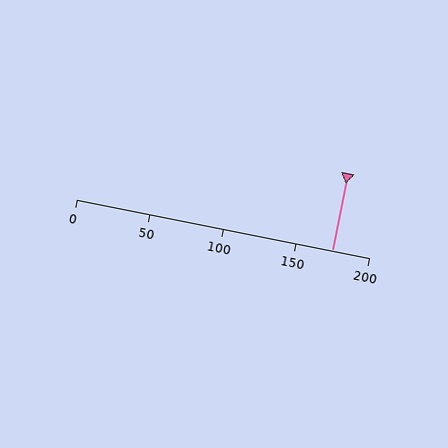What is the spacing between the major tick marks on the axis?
The major ticks are spaced 50 apart.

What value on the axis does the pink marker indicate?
The marker indicates approximately 175.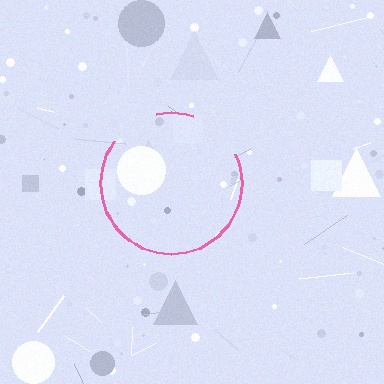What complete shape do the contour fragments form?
The contour fragments form a circle.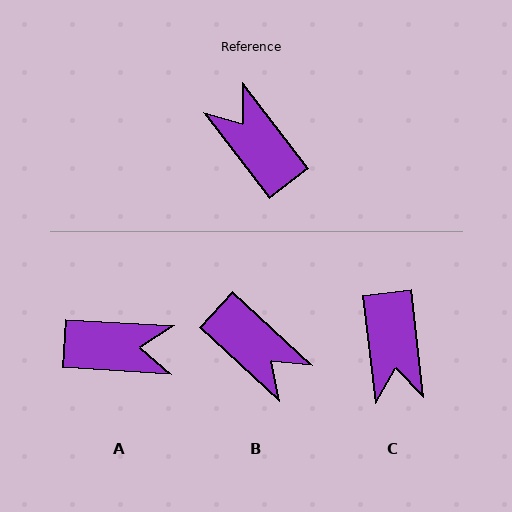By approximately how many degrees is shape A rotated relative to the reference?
Approximately 131 degrees clockwise.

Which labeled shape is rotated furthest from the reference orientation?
B, about 170 degrees away.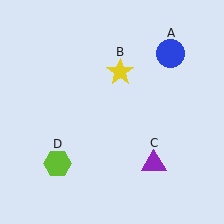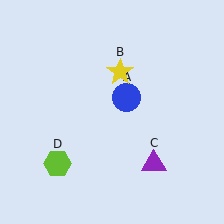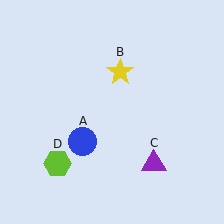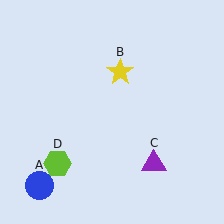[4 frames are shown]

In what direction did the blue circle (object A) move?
The blue circle (object A) moved down and to the left.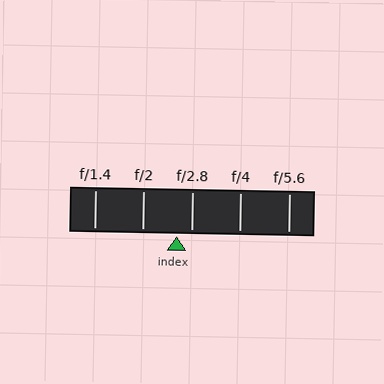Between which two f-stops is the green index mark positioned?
The index mark is between f/2 and f/2.8.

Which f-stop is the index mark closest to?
The index mark is closest to f/2.8.